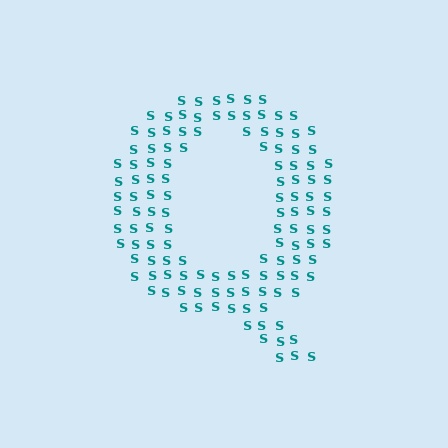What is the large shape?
The large shape is the letter Q.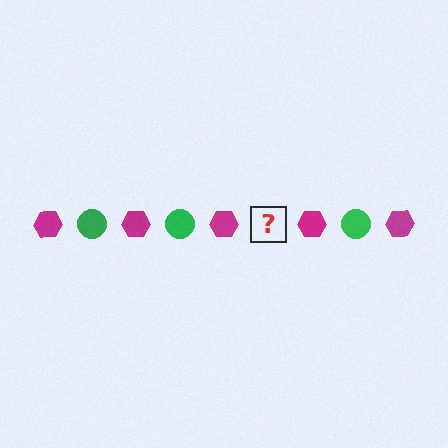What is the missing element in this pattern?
The missing element is a green circle.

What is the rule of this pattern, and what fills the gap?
The rule is that the pattern alternates between magenta hexagon and green circle. The gap should be filled with a green circle.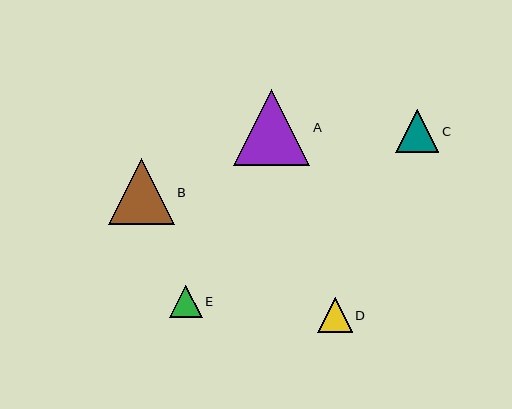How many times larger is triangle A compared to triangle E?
Triangle A is approximately 2.3 times the size of triangle E.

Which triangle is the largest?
Triangle A is the largest with a size of approximately 76 pixels.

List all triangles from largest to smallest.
From largest to smallest: A, B, C, D, E.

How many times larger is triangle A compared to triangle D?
Triangle A is approximately 2.2 times the size of triangle D.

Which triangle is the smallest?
Triangle E is the smallest with a size of approximately 33 pixels.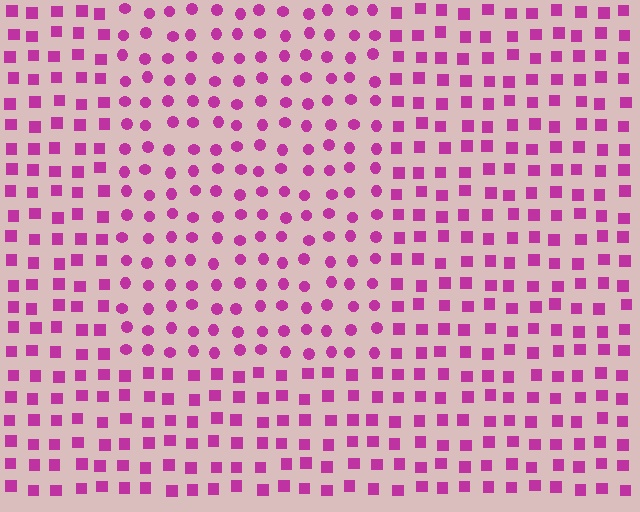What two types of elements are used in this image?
The image uses circles inside the rectangle region and squares outside it.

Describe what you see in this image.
The image is filled with small magenta elements arranged in a uniform grid. A rectangle-shaped region contains circles, while the surrounding area contains squares. The boundary is defined purely by the change in element shape.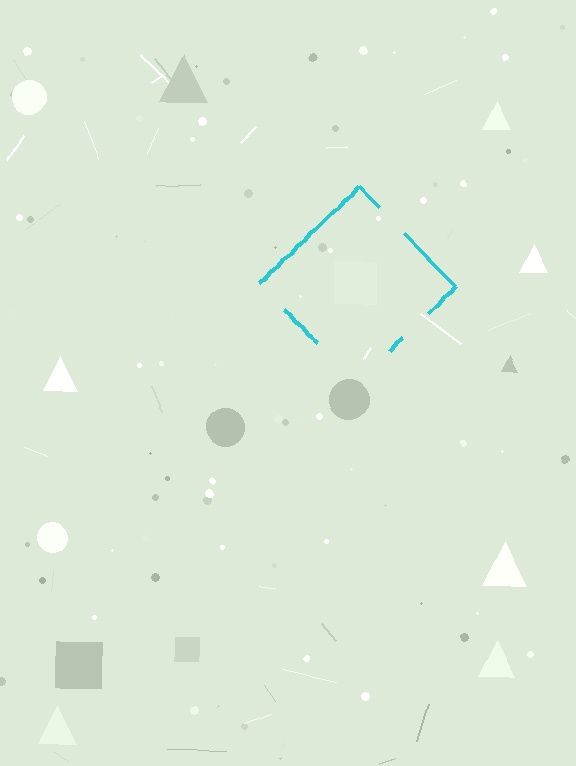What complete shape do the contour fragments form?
The contour fragments form a diamond.